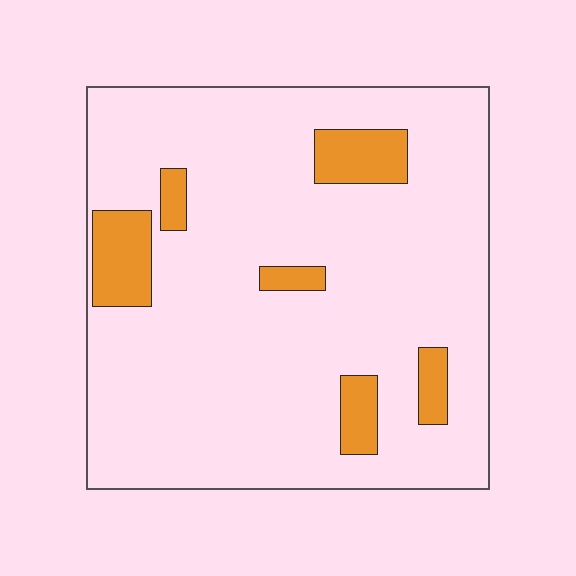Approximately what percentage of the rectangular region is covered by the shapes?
Approximately 10%.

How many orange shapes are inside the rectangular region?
6.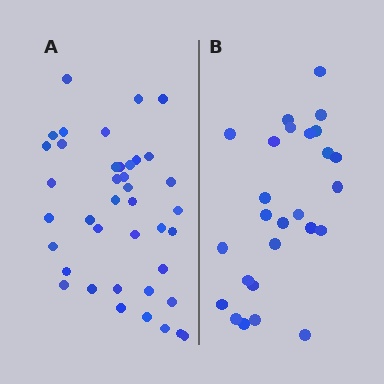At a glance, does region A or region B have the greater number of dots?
Region A (the left region) has more dots.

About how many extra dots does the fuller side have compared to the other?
Region A has approximately 15 more dots than region B.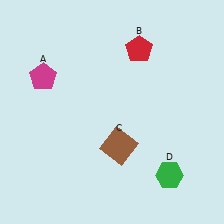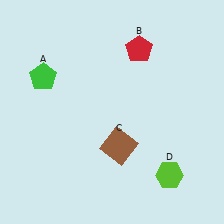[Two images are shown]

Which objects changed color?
A changed from magenta to green. D changed from green to lime.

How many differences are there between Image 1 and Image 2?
There are 2 differences between the two images.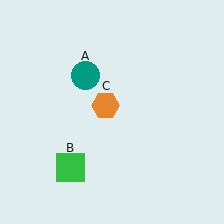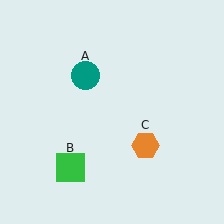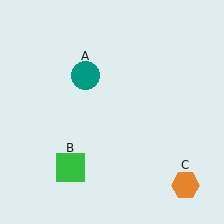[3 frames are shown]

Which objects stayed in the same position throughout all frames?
Teal circle (object A) and green square (object B) remained stationary.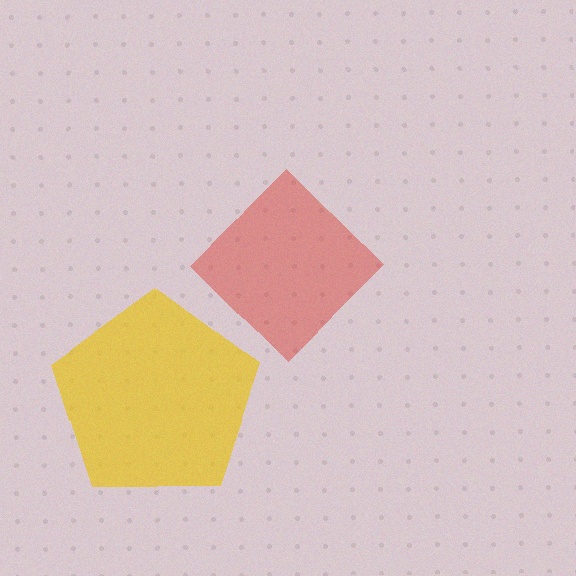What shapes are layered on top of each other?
The layered shapes are: a yellow pentagon, a red diamond.